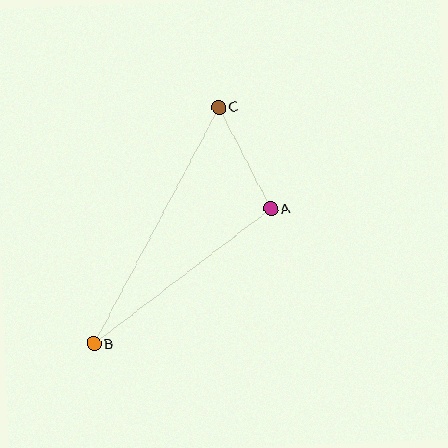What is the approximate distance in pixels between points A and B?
The distance between A and B is approximately 223 pixels.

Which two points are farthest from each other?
Points B and C are farthest from each other.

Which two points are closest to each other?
Points A and C are closest to each other.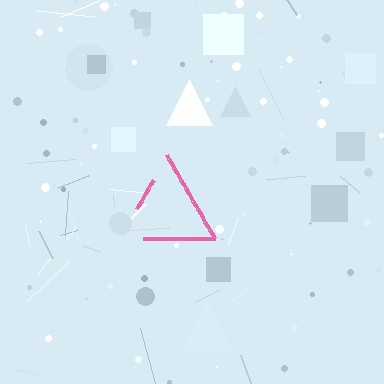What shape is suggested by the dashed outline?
The dashed outline suggests a triangle.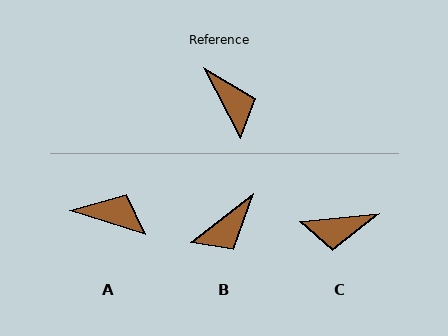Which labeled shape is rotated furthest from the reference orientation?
C, about 111 degrees away.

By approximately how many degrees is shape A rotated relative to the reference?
Approximately 46 degrees counter-clockwise.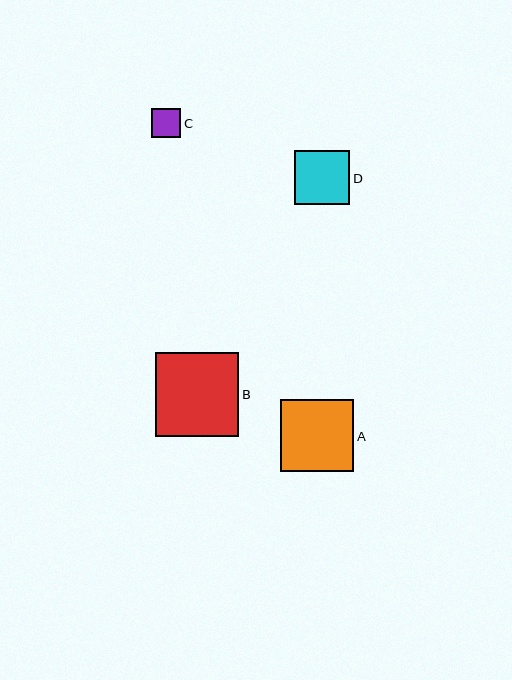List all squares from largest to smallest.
From largest to smallest: B, A, D, C.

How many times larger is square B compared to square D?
Square B is approximately 1.5 times the size of square D.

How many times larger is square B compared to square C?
Square B is approximately 2.9 times the size of square C.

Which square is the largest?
Square B is the largest with a size of approximately 84 pixels.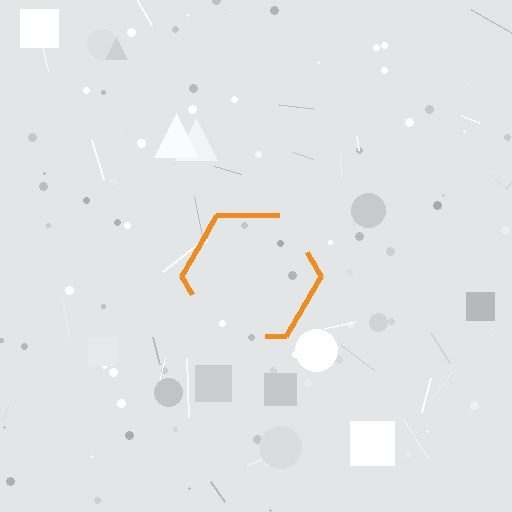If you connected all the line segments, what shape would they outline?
They would outline a hexagon.